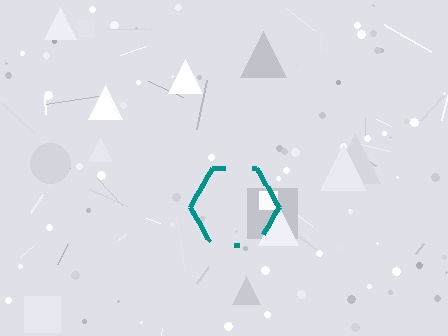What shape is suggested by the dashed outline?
The dashed outline suggests a hexagon.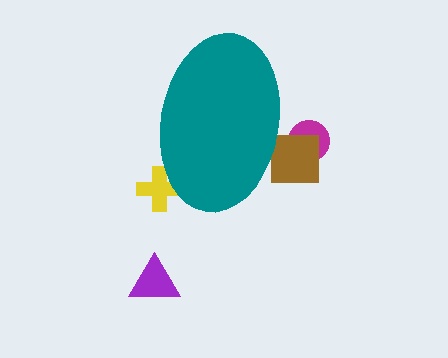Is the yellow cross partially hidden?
Yes, the yellow cross is partially hidden behind the teal ellipse.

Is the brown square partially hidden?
Yes, the brown square is partially hidden behind the teal ellipse.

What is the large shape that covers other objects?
A teal ellipse.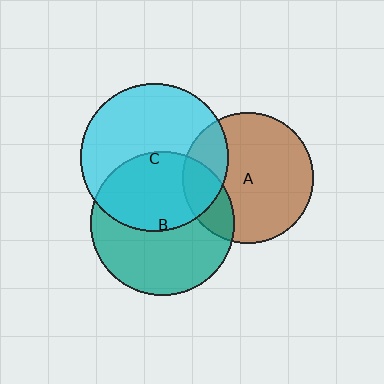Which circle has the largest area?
Circle C (cyan).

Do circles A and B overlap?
Yes.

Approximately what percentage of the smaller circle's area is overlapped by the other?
Approximately 20%.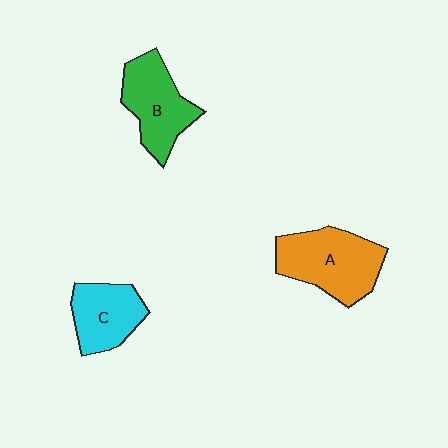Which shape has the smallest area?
Shape C (cyan).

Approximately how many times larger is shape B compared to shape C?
Approximately 1.2 times.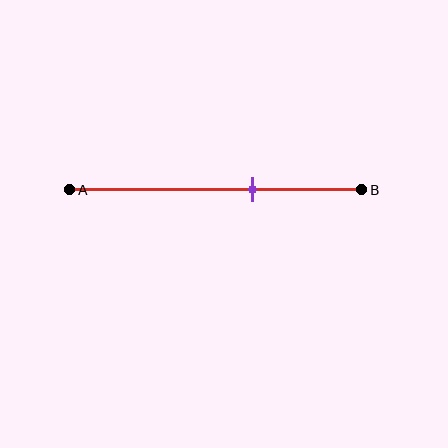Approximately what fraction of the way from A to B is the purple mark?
The purple mark is approximately 65% of the way from A to B.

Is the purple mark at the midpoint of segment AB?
No, the mark is at about 65% from A, not at the 50% midpoint.